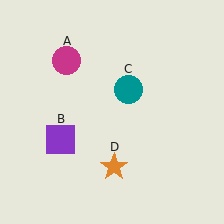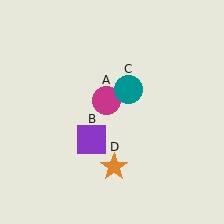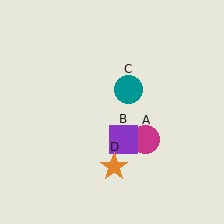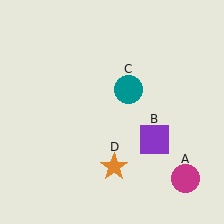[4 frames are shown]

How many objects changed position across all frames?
2 objects changed position: magenta circle (object A), purple square (object B).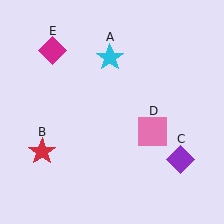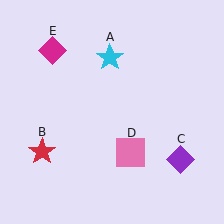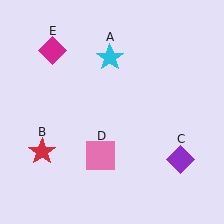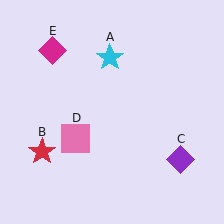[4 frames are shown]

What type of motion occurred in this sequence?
The pink square (object D) rotated clockwise around the center of the scene.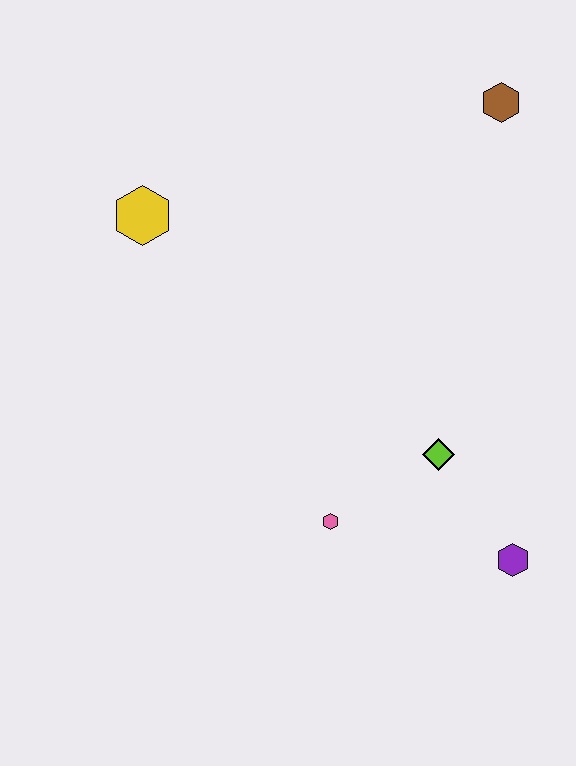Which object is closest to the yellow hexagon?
The pink hexagon is closest to the yellow hexagon.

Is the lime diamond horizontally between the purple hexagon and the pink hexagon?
Yes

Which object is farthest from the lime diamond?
The yellow hexagon is farthest from the lime diamond.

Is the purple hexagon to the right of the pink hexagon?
Yes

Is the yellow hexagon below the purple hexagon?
No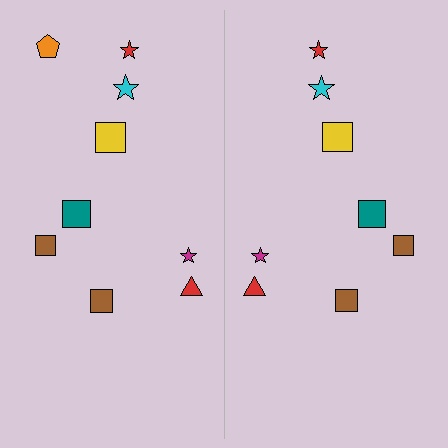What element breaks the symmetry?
A orange pentagon is missing from the right side.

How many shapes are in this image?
There are 17 shapes in this image.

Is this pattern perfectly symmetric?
No, the pattern is not perfectly symmetric. A orange pentagon is missing from the right side.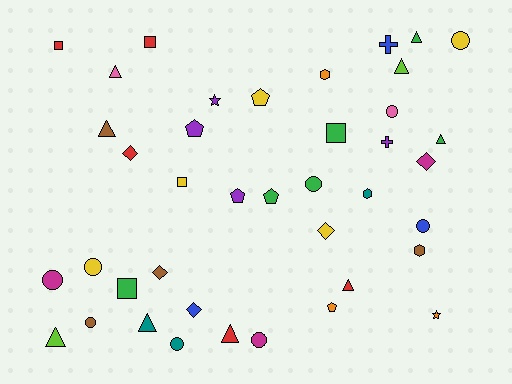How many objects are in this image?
There are 40 objects.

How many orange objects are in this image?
There are 3 orange objects.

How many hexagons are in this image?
There are 3 hexagons.